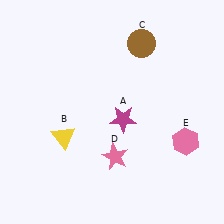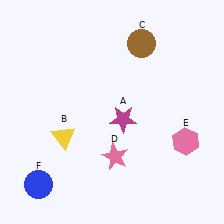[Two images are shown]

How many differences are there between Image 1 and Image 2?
There is 1 difference between the two images.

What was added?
A blue circle (F) was added in Image 2.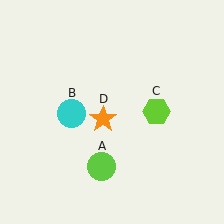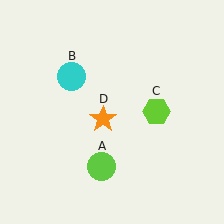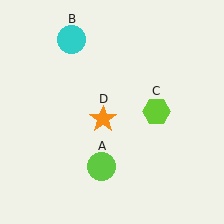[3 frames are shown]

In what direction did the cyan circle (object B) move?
The cyan circle (object B) moved up.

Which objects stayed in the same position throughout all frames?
Lime circle (object A) and lime hexagon (object C) and orange star (object D) remained stationary.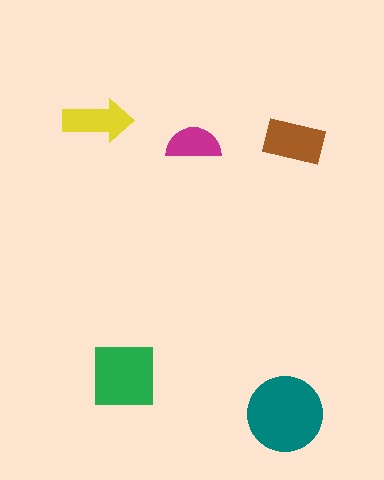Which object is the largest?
The teal circle.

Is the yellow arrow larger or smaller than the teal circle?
Smaller.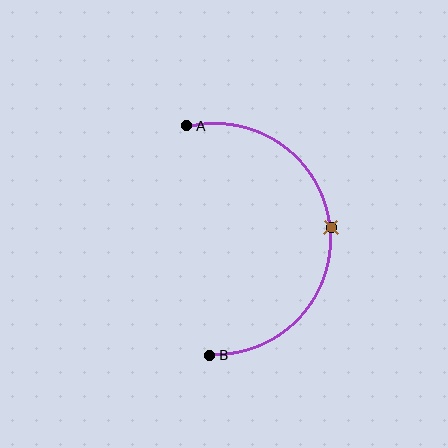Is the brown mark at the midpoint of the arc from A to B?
Yes. The brown mark lies on the arc at equal arc-length from both A and B — it is the arc midpoint.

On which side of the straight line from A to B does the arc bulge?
The arc bulges to the right of the straight line connecting A and B.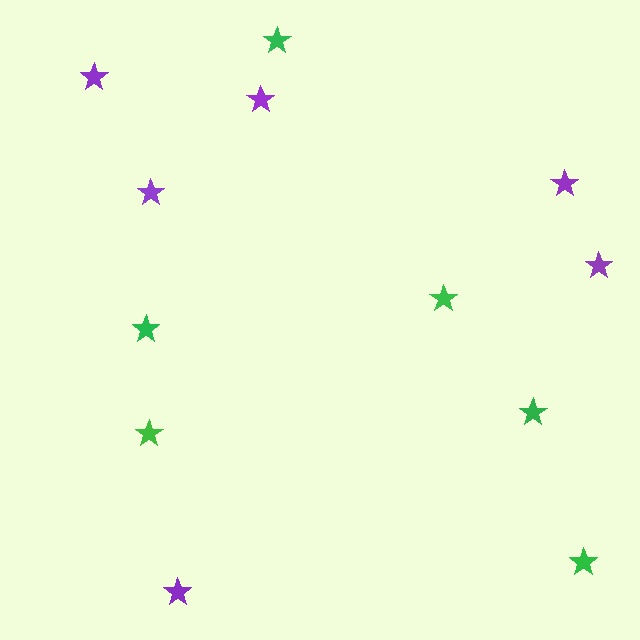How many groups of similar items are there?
There are 2 groups: one group of purple stars (6) and one group of green stars (6).